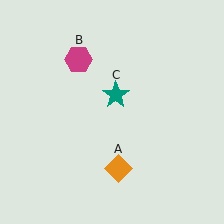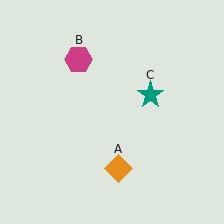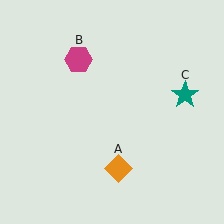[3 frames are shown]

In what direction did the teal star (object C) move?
The teal star (object C) moved right.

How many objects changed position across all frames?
1 object changed position: teal star (object C).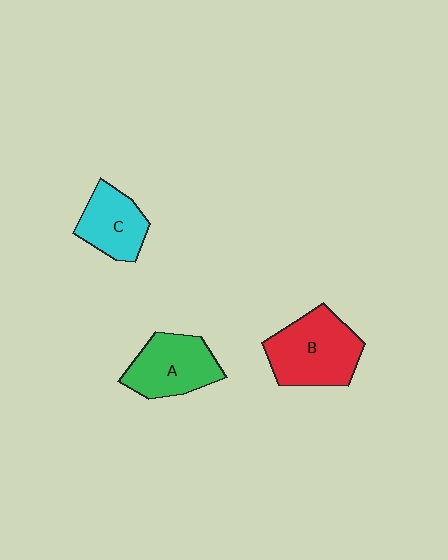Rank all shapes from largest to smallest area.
From largest to smallest: B (red), A (green), C (cyan).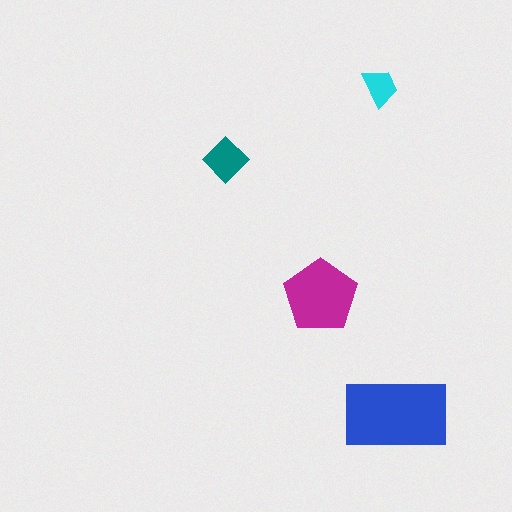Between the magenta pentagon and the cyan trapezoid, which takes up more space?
The magenta pentagon.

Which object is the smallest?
The cyan trapezoid.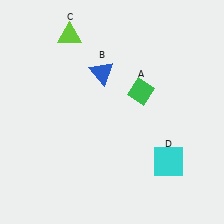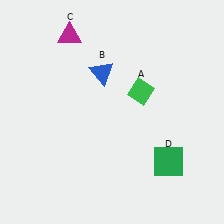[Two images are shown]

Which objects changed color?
C changed from lime to magenta. D changed from cyan to green.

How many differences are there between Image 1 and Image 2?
There are 2 differences between the two images.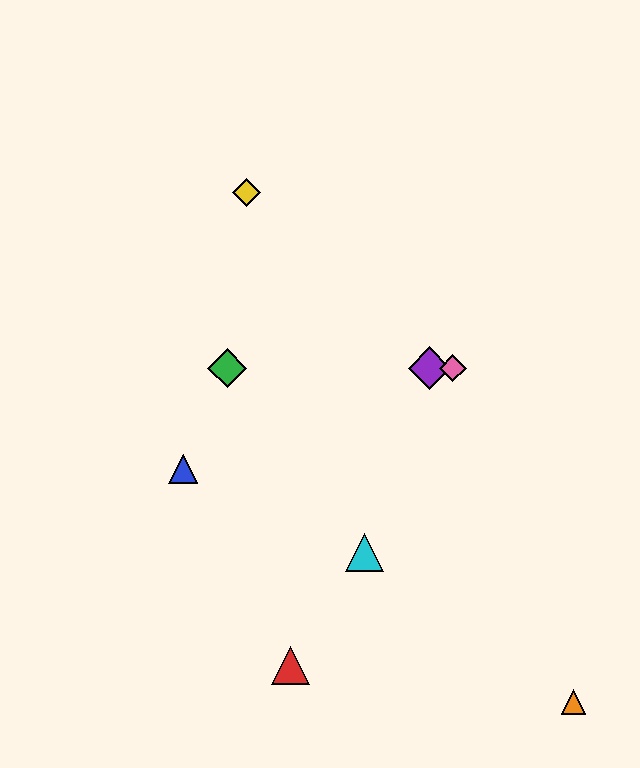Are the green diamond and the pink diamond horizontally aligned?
Yes, both are at y≈368.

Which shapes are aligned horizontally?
The green diamond, the purple diamond, the pink diamond are aligned horizontally.